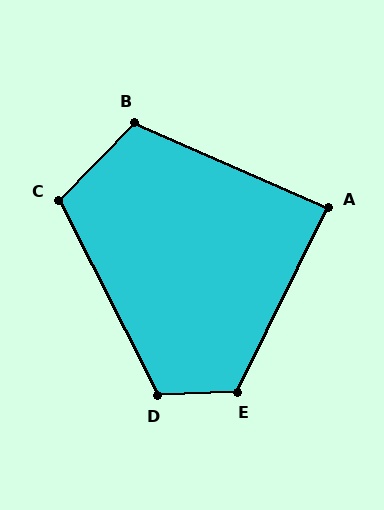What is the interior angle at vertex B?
Approximately 111 degrees (obtuse).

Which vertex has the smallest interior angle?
A, at approximately 87 degrees.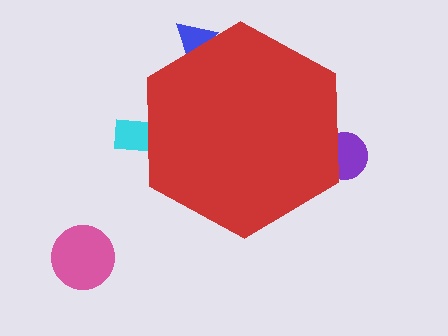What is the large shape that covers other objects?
A red hexagon.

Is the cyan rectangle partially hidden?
Yes, the cyan rectangle is partially hidden behind the red hexagon.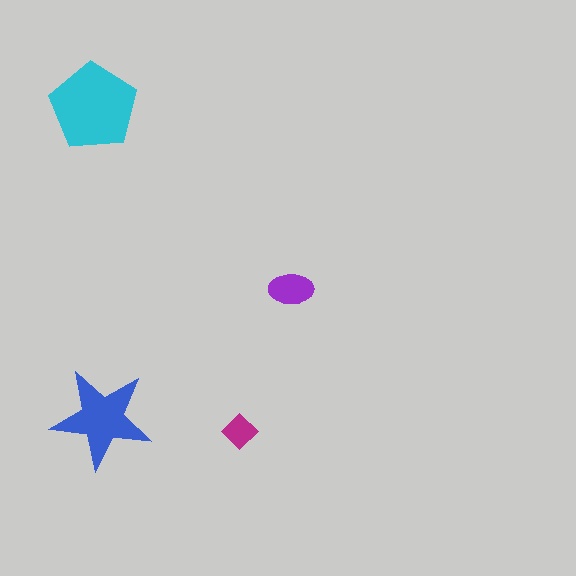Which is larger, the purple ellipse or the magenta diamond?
The purple ellipse.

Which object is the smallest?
The magenta diamond.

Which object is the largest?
The cyan pentagon.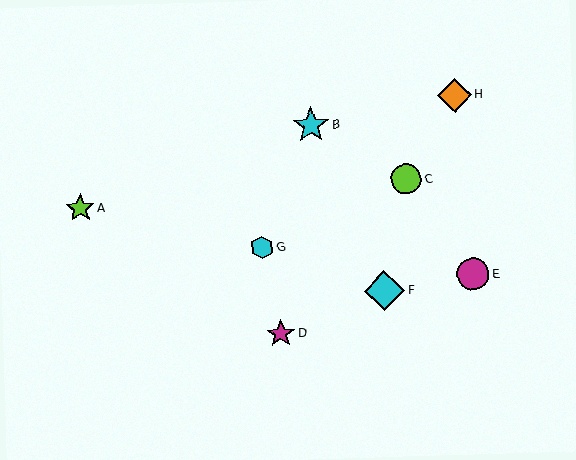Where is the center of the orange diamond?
The center of the orange diamond is at (454, 95).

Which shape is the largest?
The cyan diamond (labeled F) is the largest.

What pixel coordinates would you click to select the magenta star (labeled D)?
Click at (281, 334) to select the magenta star D.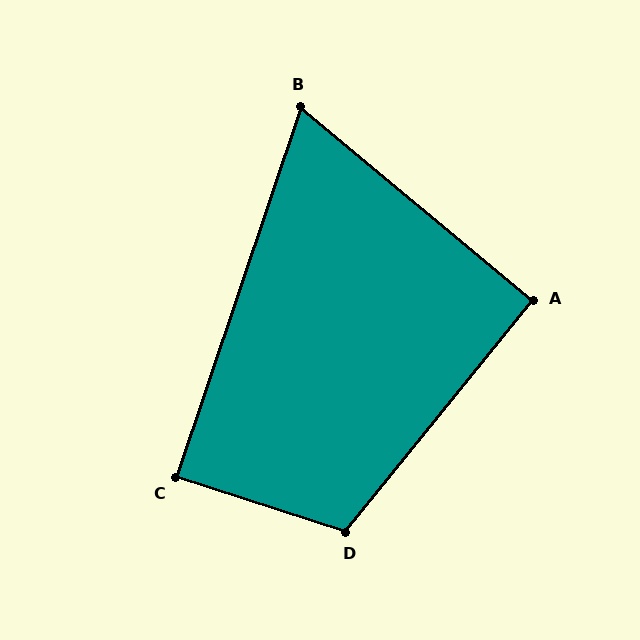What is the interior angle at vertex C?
Approximately 89 degrees (approximately right).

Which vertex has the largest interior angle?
D, at approximately 111 degrees.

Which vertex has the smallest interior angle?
B, at approximately 69 degrees.